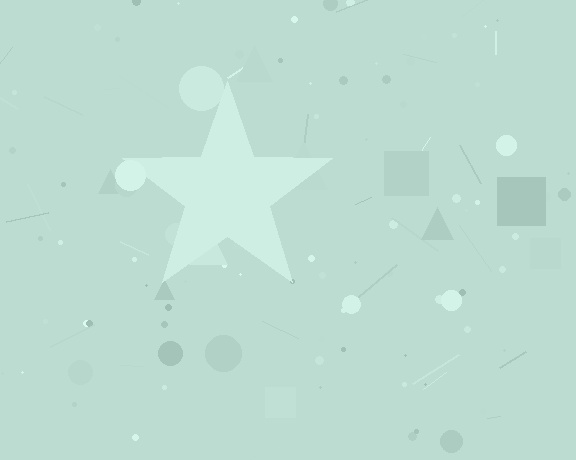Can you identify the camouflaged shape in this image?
The camouflaged shape is a star.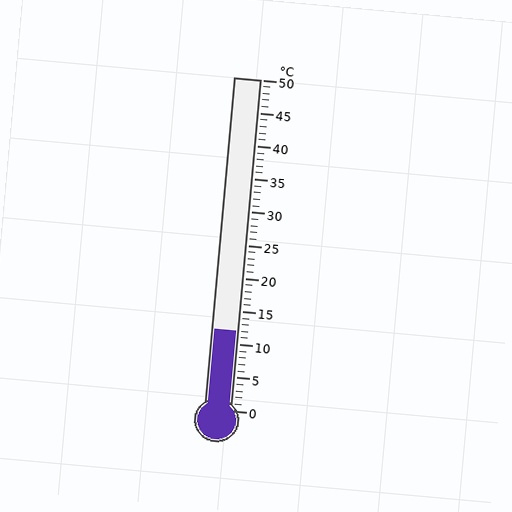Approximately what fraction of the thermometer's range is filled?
The thermometer is filled to approximately 25% of its range.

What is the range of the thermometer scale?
The thermometer scale ranges from 0°C to 50°C.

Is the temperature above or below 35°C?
The temperature is below 35°C.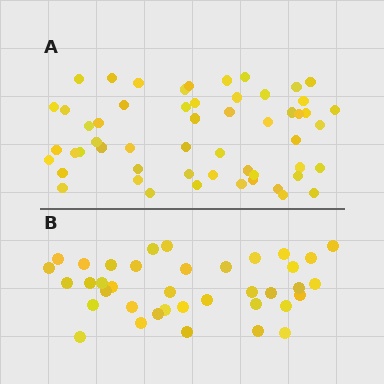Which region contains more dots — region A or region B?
Region A (the top region) has more dots.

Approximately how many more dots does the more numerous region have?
Region A has approximately 15 more dots than region B.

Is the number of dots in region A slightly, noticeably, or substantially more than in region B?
Region A has noticeably more, but not dramatically so. The ratio is roughly 1.4 to 1.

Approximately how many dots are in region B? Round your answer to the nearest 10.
About 40 dots. (The exact count is 38, which rounds to 40.)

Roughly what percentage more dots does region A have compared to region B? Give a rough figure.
About 45% more.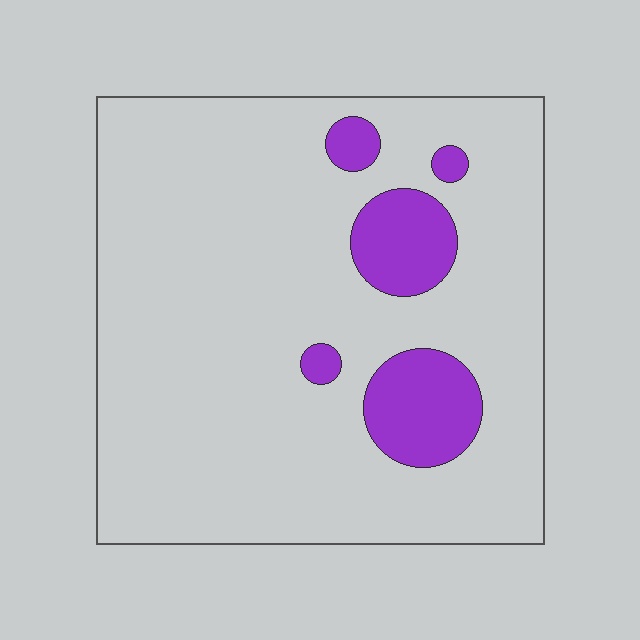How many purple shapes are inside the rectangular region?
5.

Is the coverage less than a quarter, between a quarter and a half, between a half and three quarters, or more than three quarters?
Less than a quarter.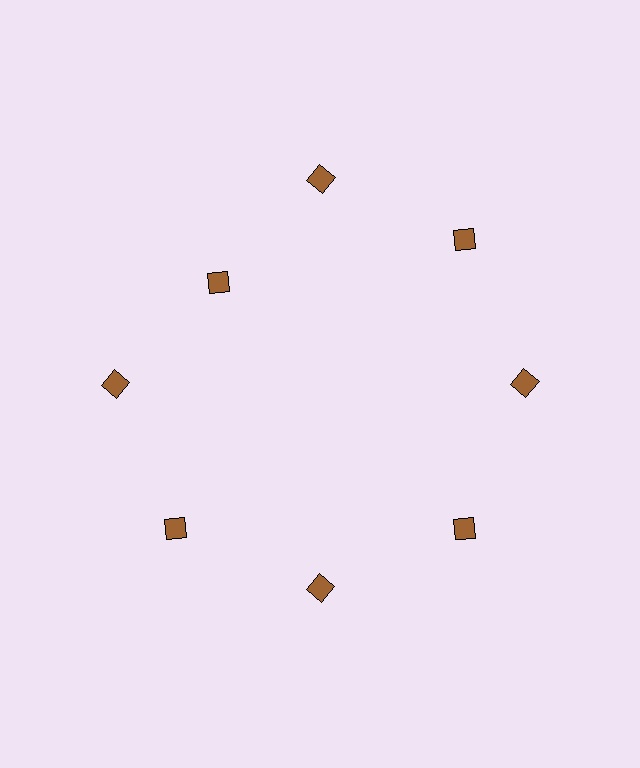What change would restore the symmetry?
The symmetry would be restored by moving it outward, back onto the ring so that all 8 diamonds sit at equal angles and equal distance from the center.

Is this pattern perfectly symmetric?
No. The 8 brown diamonds are arranged in a ring, but one element near the 10 o'clock position is pulled inward toward the center, breaking the 8-fold rotational symmetry.